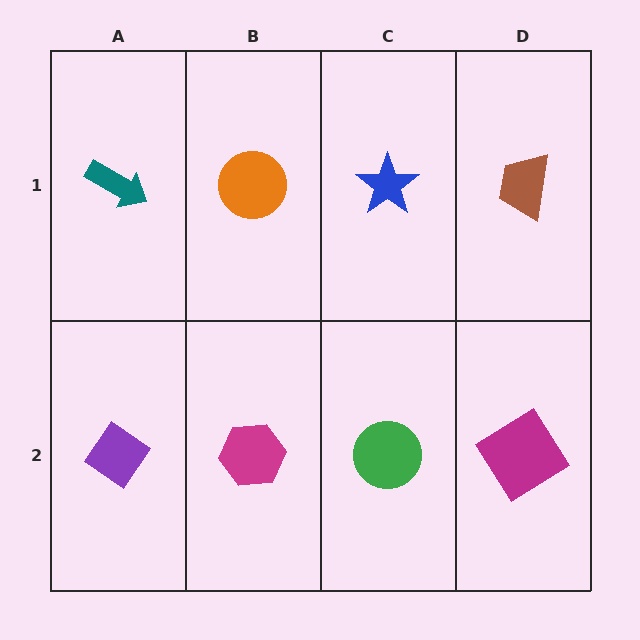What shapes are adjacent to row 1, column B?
A magenta hexagon (row 2, column B), a teal arrow (row 1, column A), a blue star (row 1, column C).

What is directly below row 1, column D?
A magenta diamond.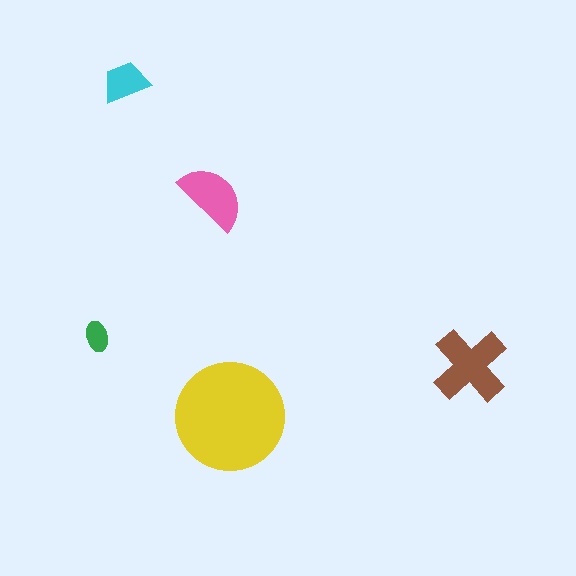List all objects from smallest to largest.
The green ellipse, the cyan trapezoid, the pink semicircle, the brown cross, the yellow circle.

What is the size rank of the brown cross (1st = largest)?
2nd.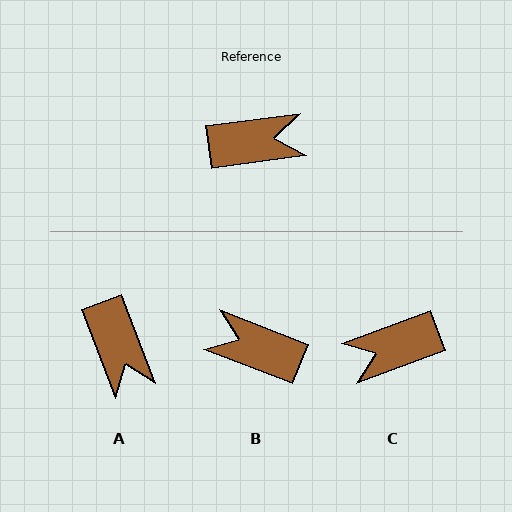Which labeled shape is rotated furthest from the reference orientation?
C, about 167 degrees away.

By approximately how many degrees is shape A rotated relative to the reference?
Approximately 77 degrees clockwise.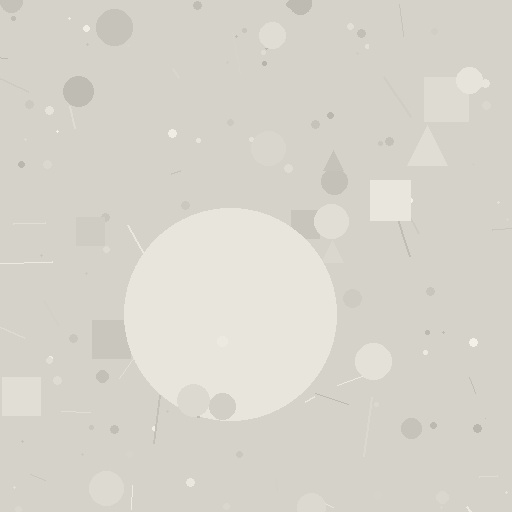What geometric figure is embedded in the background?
A circle is embedded in the background.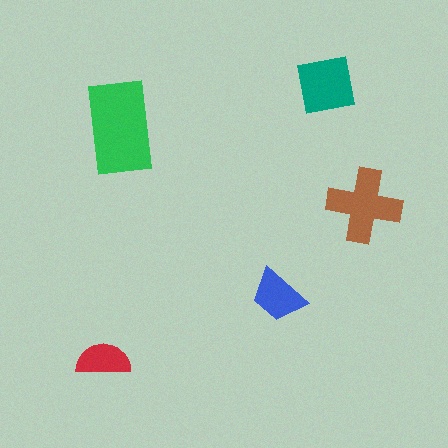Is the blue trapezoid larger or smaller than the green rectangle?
Smaller.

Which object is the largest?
The green rectangle.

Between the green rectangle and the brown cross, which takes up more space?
The green rectangle.